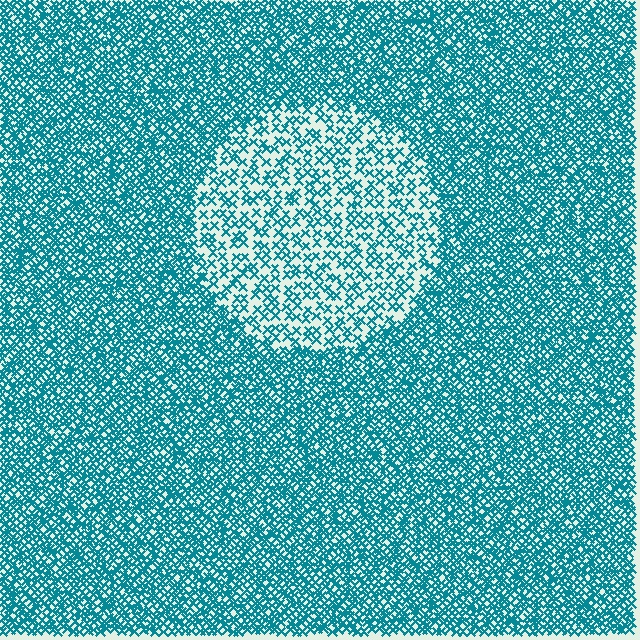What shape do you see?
I see a circle.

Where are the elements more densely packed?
The elements are more densely packed outside the circle boundary.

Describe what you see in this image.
The image contains small teal elements arranged at two different densities. A circle-shaped region is visible where the elements are less densely packed than the surrounding area.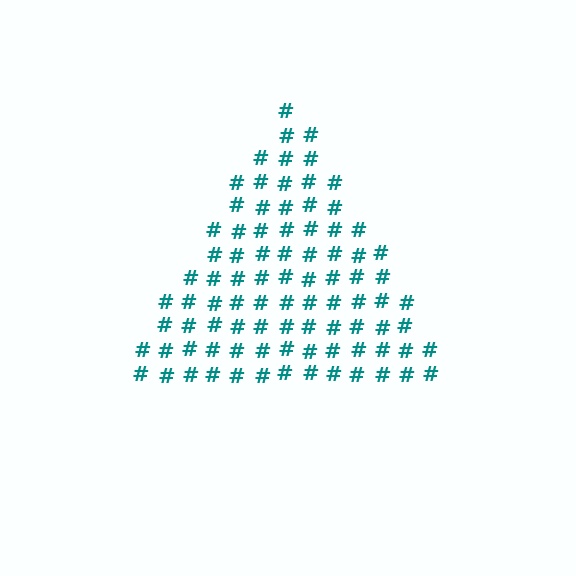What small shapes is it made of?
It is made of small hash symbols.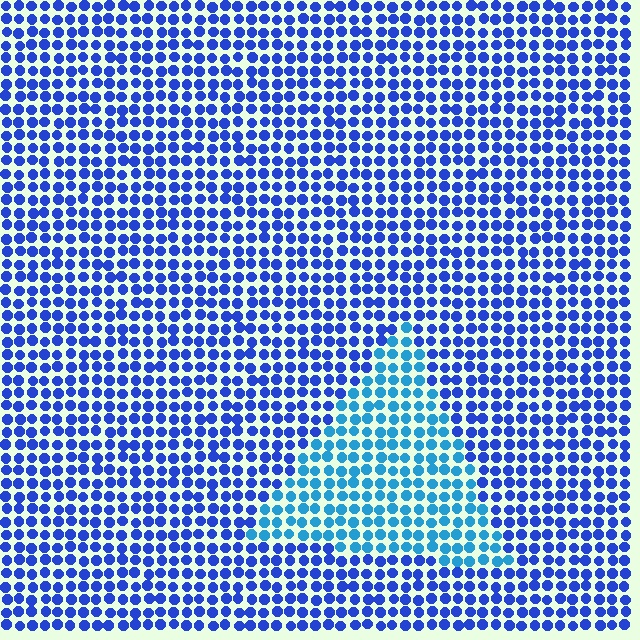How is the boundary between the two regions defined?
The boundary is defined purely by a slight shift in hue (about 31 degrees). Spacing, size, and orientation are identical on both sides.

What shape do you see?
I see a triangle.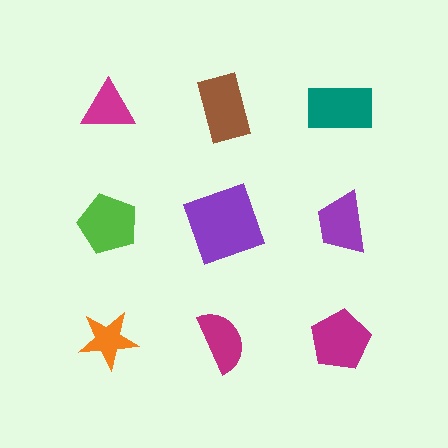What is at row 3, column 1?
An orange star.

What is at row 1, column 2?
A brown rectangle.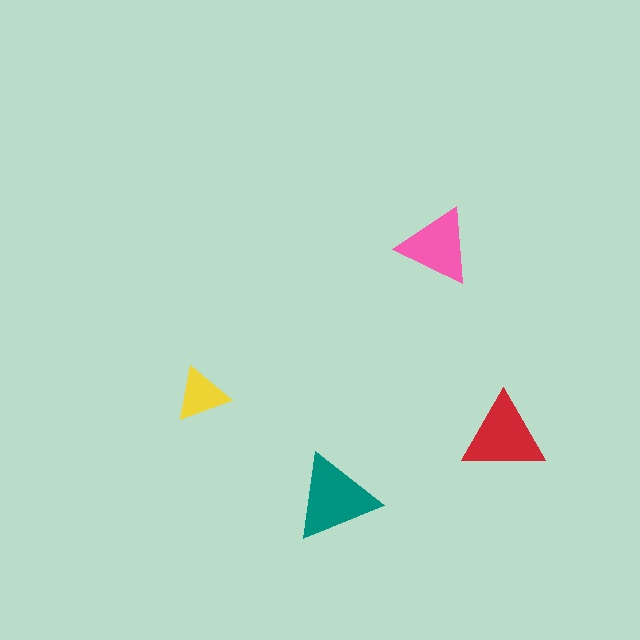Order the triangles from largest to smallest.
the teal one, the red one, the pink one, the yellow one.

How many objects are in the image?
There are 4 objects in the image.